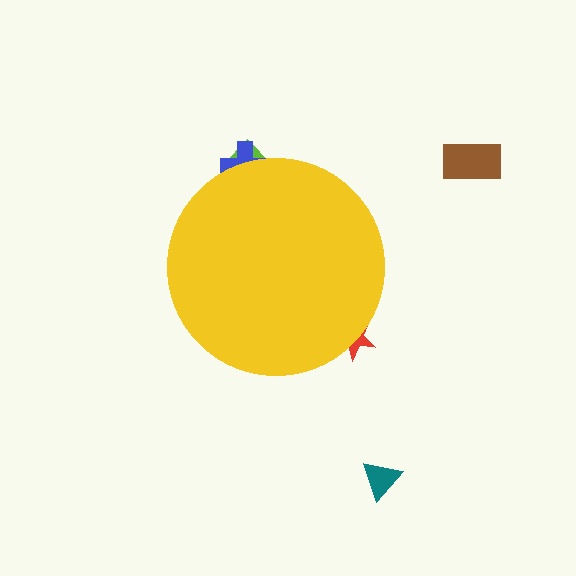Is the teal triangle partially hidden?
No, the teal triangle is fully visible.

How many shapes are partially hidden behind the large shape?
3 shapes are partially hidden.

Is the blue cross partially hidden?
Yes, the blue cross is partially hidden behind the yellow circle.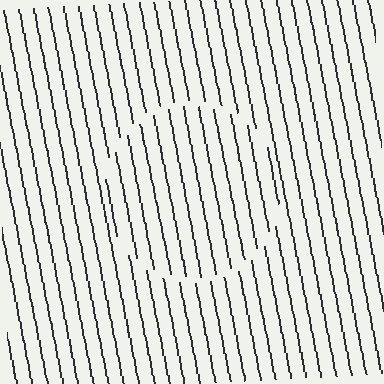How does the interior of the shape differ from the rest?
The interior of the shape contains the same grating, shifted by half a period — the contour is defined by the phase discontinuity where line-ends from the inner and outer gratings abut.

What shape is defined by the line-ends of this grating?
An illusory circle. The interior of the shape contains the same grating, shifted by half a period — the contour is defined by the phase discontinuity where line-ends from the inner and outer gratings abut.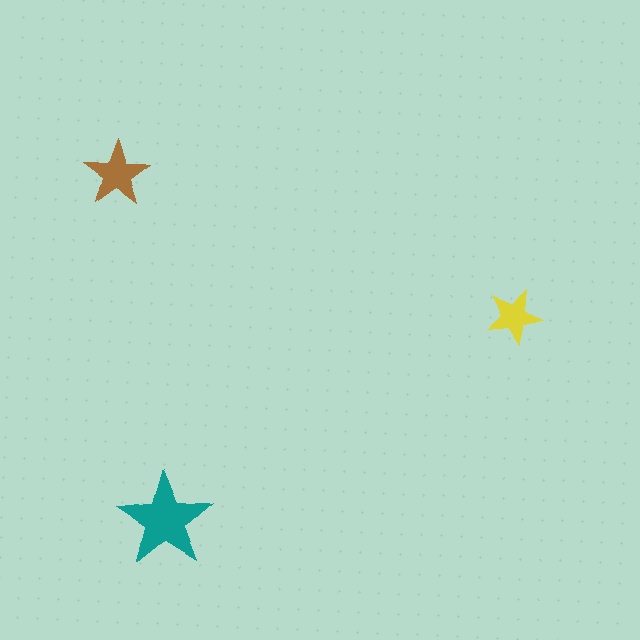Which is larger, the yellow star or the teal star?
The teal one.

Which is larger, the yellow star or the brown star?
The brown one.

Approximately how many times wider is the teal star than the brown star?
About 1.5 times wider.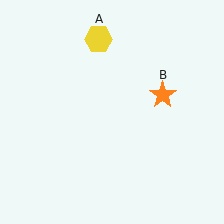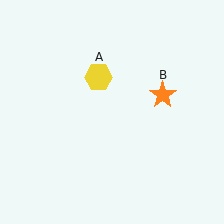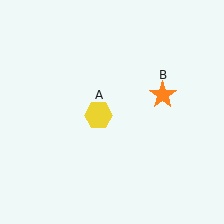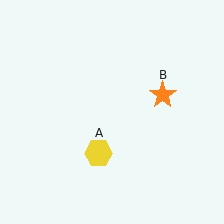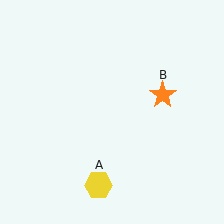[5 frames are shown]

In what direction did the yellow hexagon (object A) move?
The yellow hexagon (object A) moved down.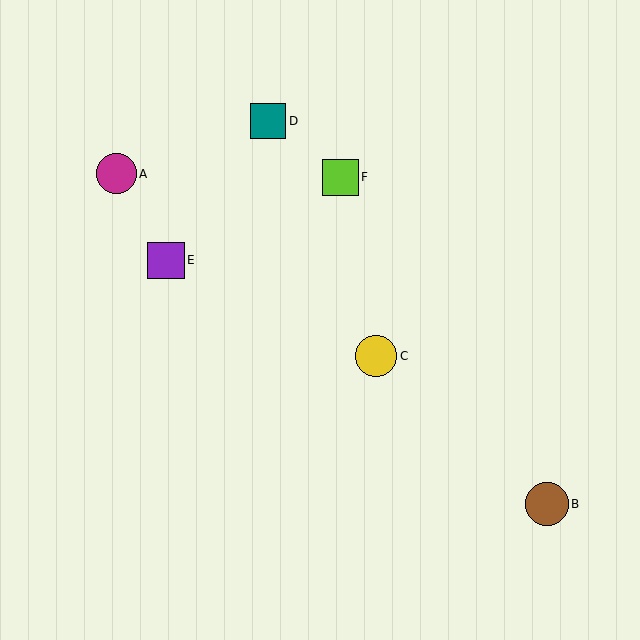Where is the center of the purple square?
The center of the purple square is at (166, 260).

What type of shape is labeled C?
Shape C is a yellow circle.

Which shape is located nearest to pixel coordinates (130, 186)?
The magenta circle (labeled A) at (116, 174) is nearest to that location.